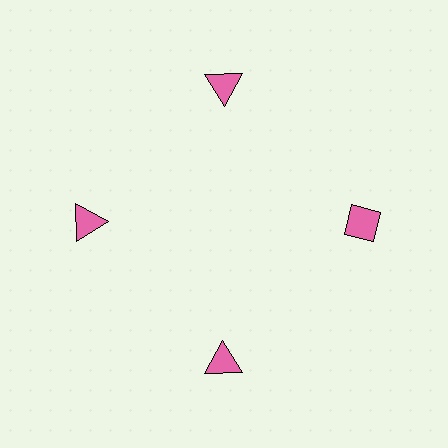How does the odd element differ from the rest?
It has a different shape: diamond instead of triangle.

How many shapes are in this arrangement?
There are 4 shapes arranged in a ring pattern.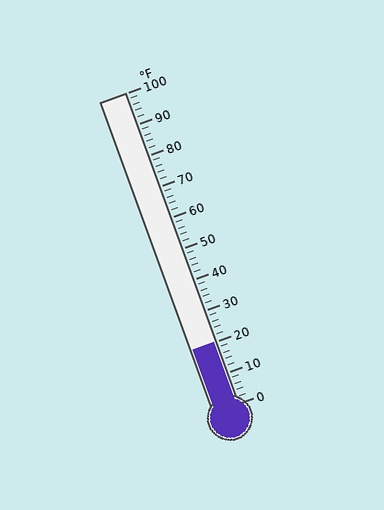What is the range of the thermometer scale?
The thermometer scale ranges from 0°F to 100°F.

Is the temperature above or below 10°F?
The temperature is above 10°F.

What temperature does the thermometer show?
The thermometer shows approximately 20°F.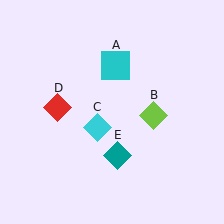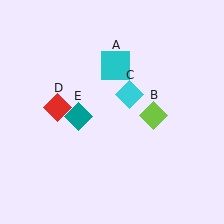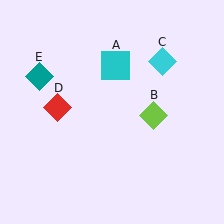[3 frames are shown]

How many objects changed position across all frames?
2 objects changed position: cyan diamond (object C), teal diamond (object E).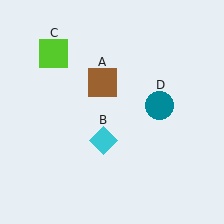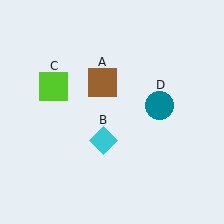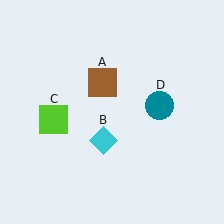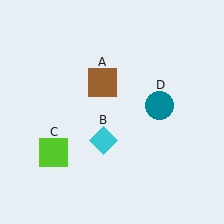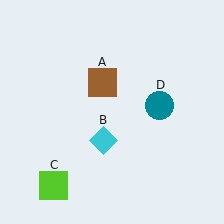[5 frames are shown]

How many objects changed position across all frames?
1 object changed position: lime square (object C).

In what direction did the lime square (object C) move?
The lime square (object C) moved down.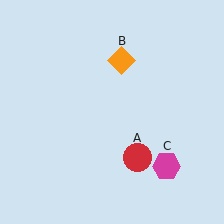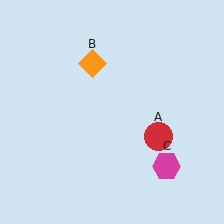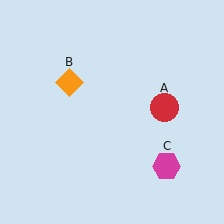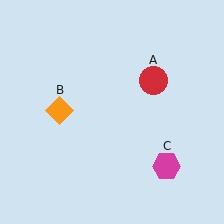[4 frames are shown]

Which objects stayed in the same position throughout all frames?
Magenta hexagon (object C) remained stationary.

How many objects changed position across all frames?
2 objects changed position: red circle (object A), orange diamond (object B).